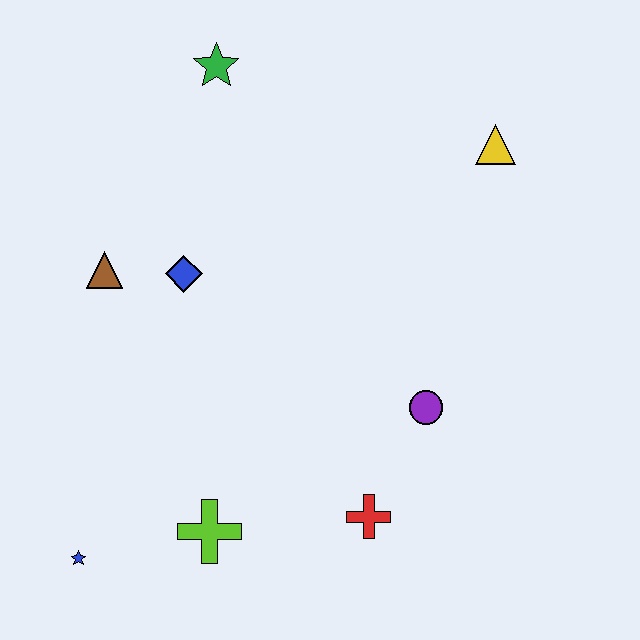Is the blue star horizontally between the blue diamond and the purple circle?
No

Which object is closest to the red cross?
The purple circle is closest to the red cross.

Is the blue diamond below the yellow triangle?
Yes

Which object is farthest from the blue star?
The yellow triangle is farthest from the blue star.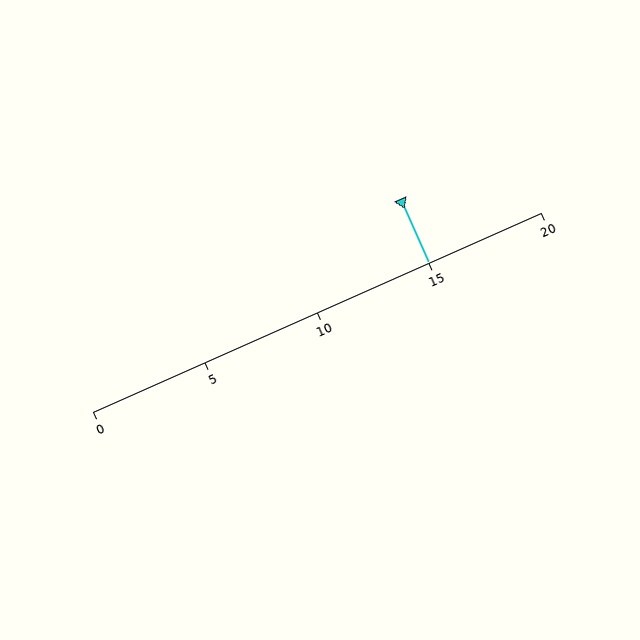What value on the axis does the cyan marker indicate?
The marker indicates approximately 15.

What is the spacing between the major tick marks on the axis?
The major ticks are spaced 5 apart.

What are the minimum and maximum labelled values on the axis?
The axis runs from 0 to 20.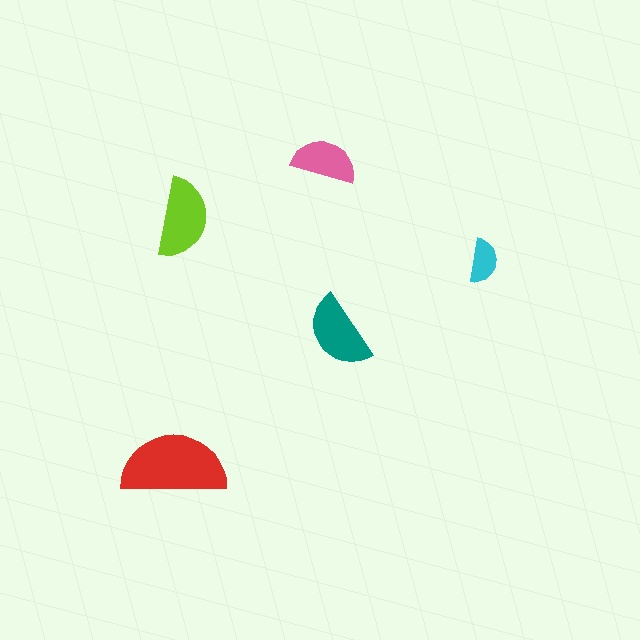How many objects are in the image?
There are 5 objects in the image.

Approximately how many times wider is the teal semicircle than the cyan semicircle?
About 1.5 times wider.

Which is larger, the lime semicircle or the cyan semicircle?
The lime one.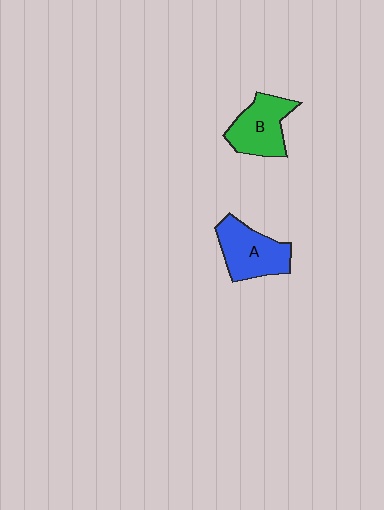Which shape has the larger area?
Shape A (blue).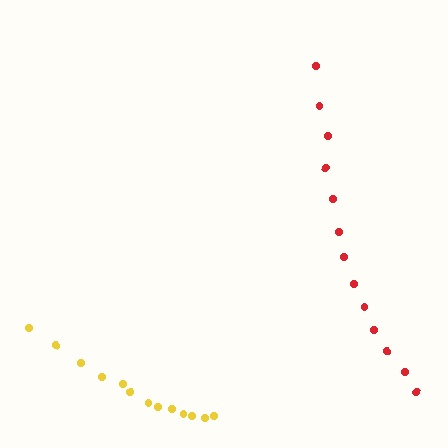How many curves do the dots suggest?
There are 2 distinct paths.